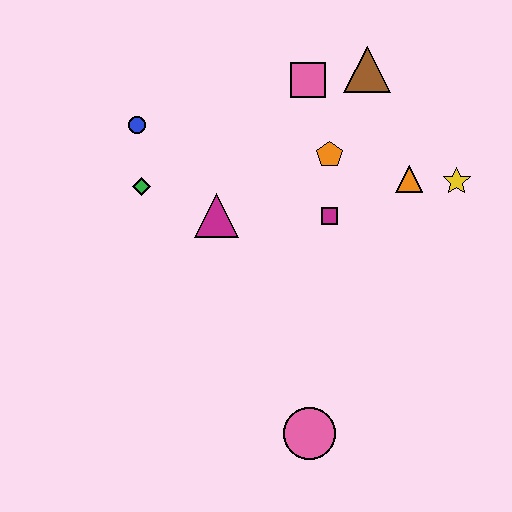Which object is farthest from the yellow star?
The blue circle is farthest from the yellow star.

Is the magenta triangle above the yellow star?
No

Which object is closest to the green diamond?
The blue circle is closest to the green diamond.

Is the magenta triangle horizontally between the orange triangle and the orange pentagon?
No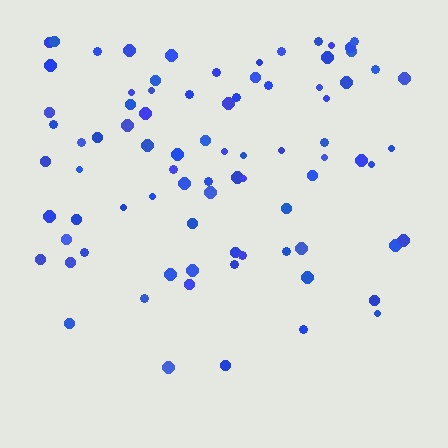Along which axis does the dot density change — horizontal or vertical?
Vertical.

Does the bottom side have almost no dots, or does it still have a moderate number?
Still a moderate number, just noticeably fewer than the top.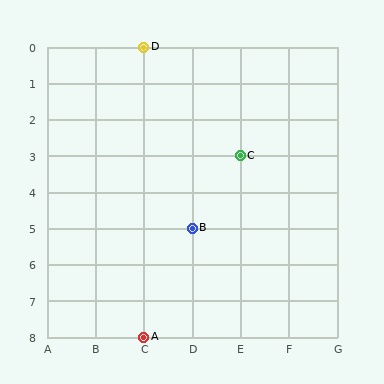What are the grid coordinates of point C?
Point C is at grid coordinates (E, 3).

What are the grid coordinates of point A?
Point A is at grid coordinates (C, 8).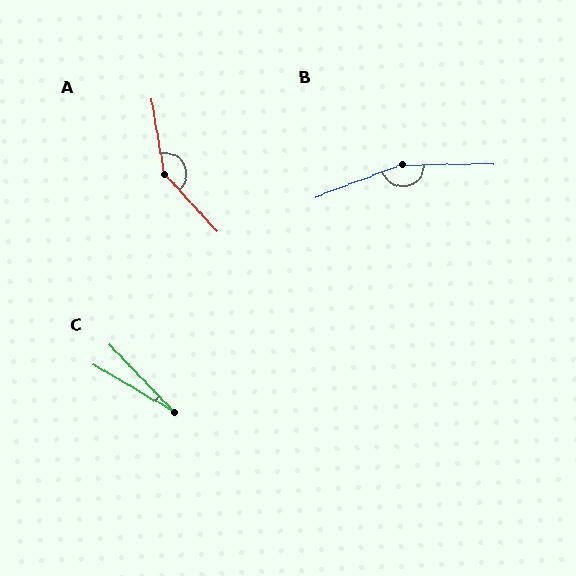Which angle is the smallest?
C, at approximately 16 degrees.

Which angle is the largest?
B, at approximately 159 degrees.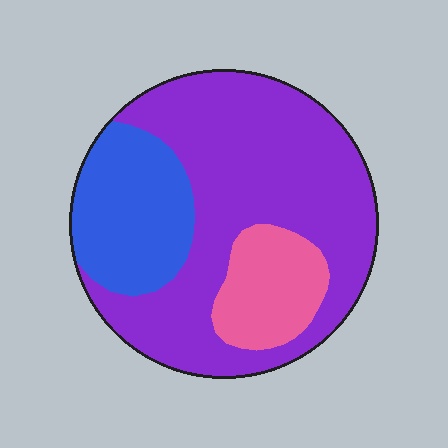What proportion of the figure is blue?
Blue takes up about one quarter (1/4) of the figure.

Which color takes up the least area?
Pink, at roughly 15%.